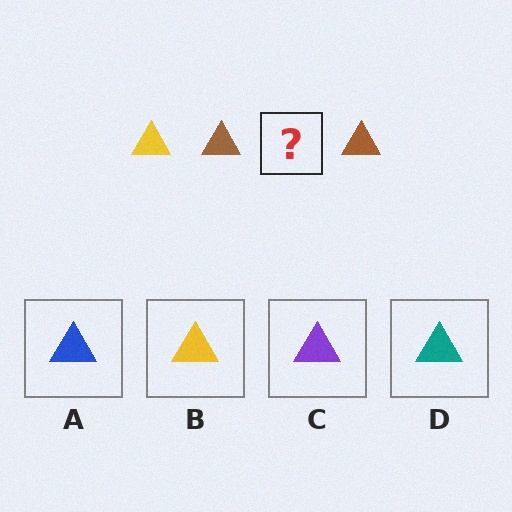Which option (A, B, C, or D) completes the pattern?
B.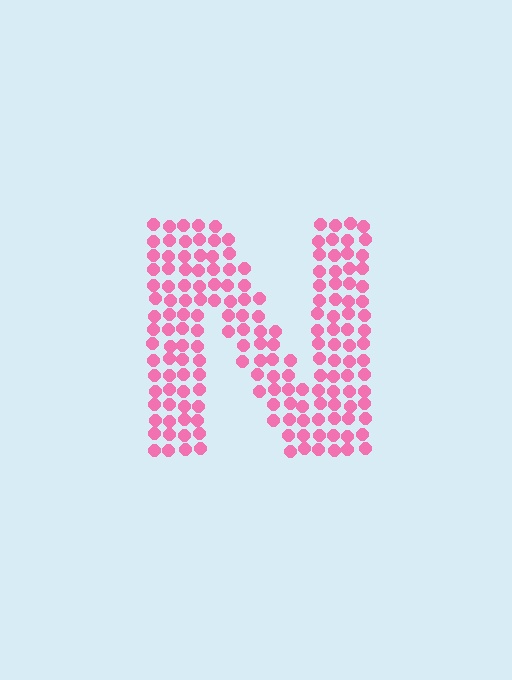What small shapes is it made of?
It is made of small circles.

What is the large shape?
The large shape is the letter N.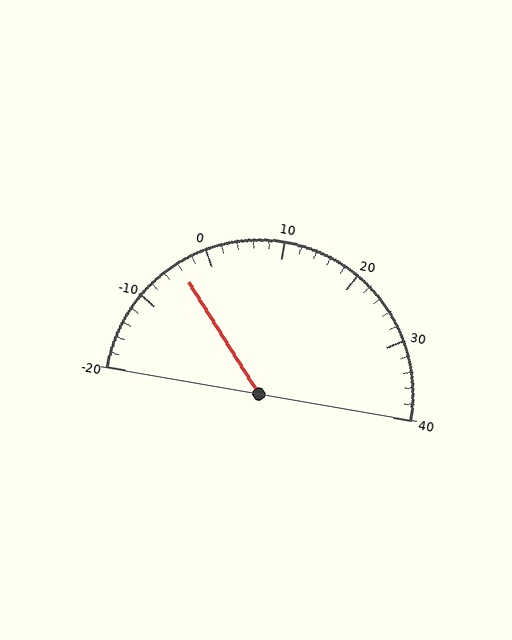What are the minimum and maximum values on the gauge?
The gauge ranges from -20 to 40.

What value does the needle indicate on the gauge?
The needle indicates approximately -4.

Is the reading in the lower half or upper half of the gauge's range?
The reading is in the lower half of the range (-20 to 40).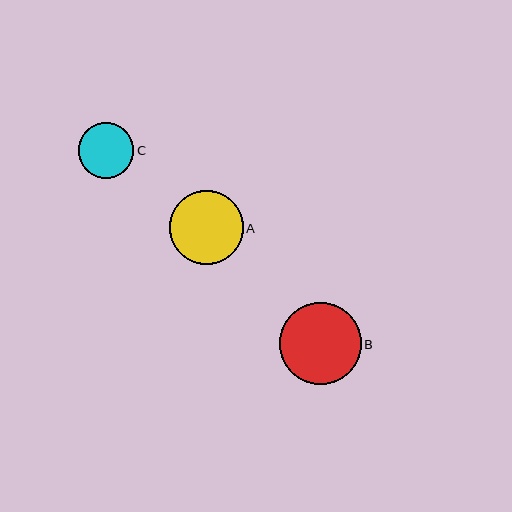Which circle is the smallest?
Circle C is the smallest with a size of approximately 55 pixels.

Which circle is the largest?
Circle B is the largest with a size of approximately 82 pixels.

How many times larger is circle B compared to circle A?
Circle B is approximately 1.1 times the size of circle A.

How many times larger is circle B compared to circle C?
Circle B is approximately 1.5 times the size of circle C.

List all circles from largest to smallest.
From largest to smallest: B, A, C.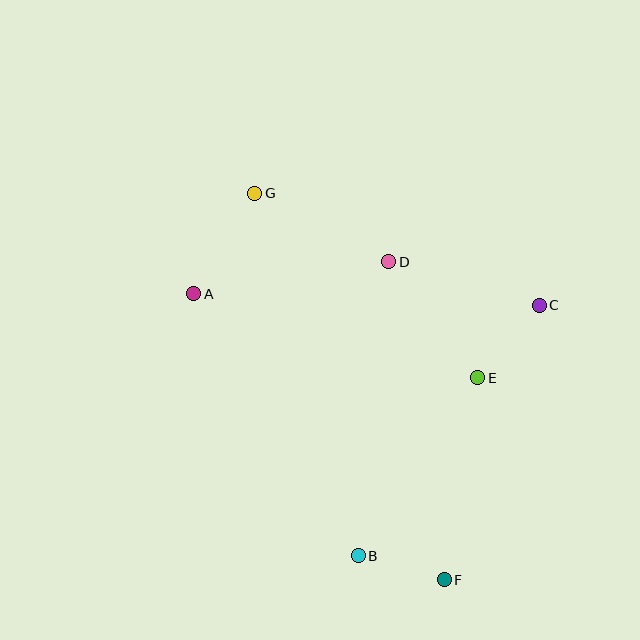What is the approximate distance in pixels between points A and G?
The distance between A and G is approximately 118 pixels.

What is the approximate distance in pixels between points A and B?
The distance between A and B is approximately 309 pixels.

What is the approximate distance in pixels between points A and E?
The distance between A and E is approximately 296 pixels.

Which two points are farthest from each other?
Points F and G are farthest from each other.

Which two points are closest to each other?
Points B and F are closest to each other.